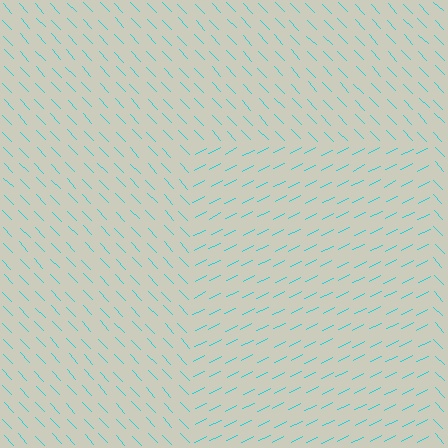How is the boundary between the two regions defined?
The boundary is defined purely by a change in line orientation (approximately 73 degrees difference). All lines are the same color and thickness.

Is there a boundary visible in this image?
Yes, there is a texture boundary formed by a change in line orientation.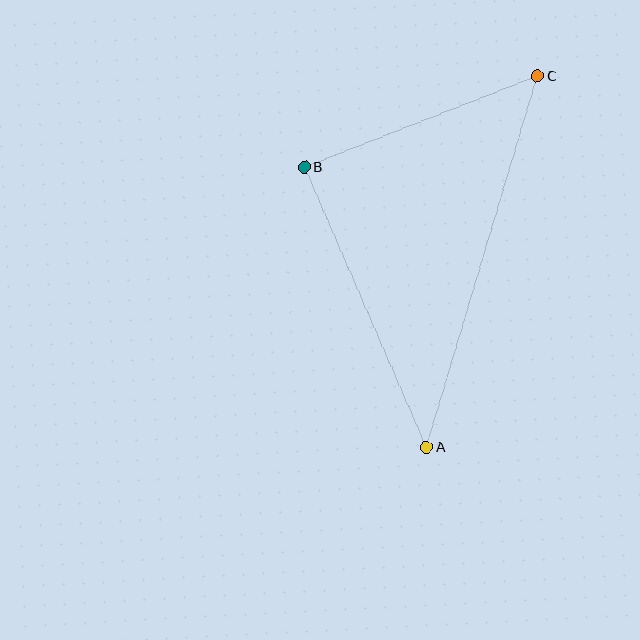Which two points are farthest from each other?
Points A and C are farthest from each other.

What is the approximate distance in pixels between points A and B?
The distance between A and B is approximately 305 pixels.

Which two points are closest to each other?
Points B and C are closest to each other.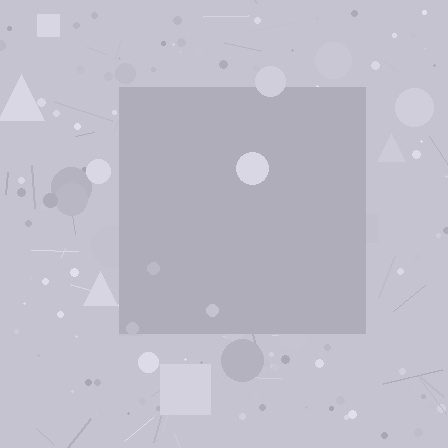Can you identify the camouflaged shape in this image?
The camouflaged shape is a square.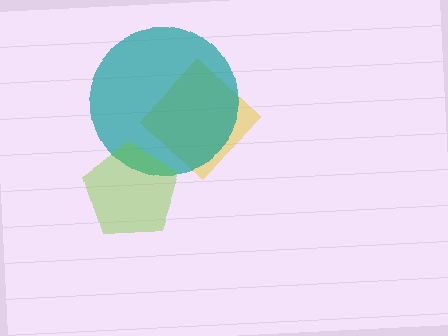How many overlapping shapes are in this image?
There are 3 overlapping shapes in the image.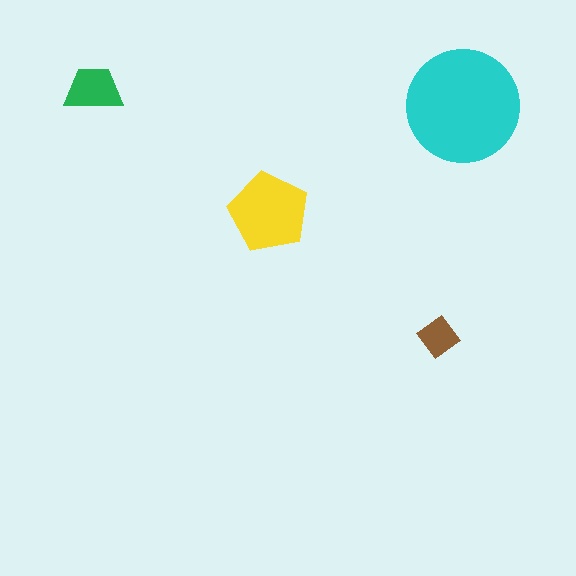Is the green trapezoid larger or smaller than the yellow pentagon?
Smaller.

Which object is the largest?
The cyan circle.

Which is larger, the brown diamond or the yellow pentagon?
The yellow pentagon.